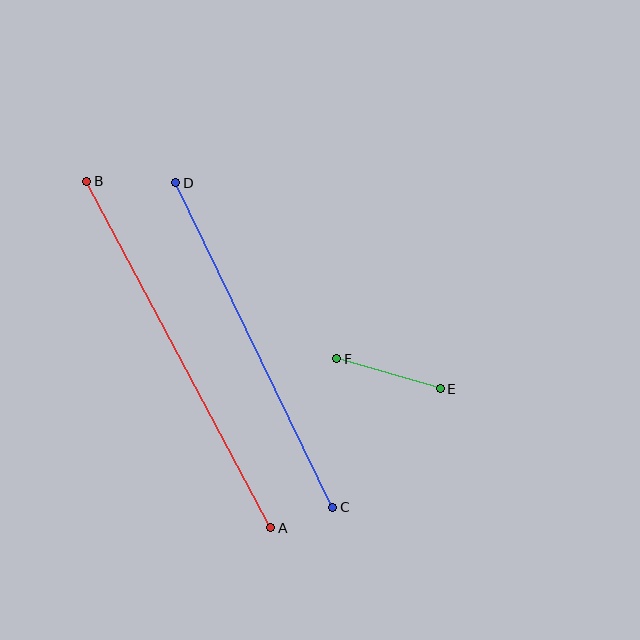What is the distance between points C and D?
The distance is approximately 360 pixels.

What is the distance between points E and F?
The distance is approximately 108 pixels.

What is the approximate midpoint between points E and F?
The midpoint is at approximately (388, 374) pixels.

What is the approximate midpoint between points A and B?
The midpoint is at approximately (179, 354) pixels.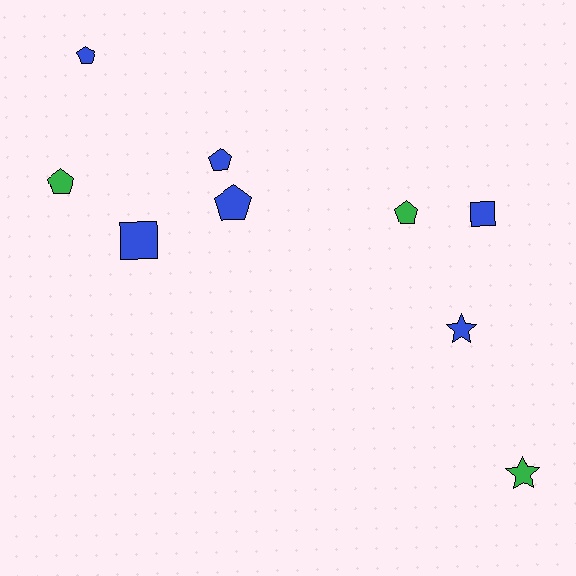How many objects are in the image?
There are 9 objects.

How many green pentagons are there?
There are 2 green pentagons.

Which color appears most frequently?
Blue, with 6 objects.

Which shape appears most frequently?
Pentagon, with 5 objects.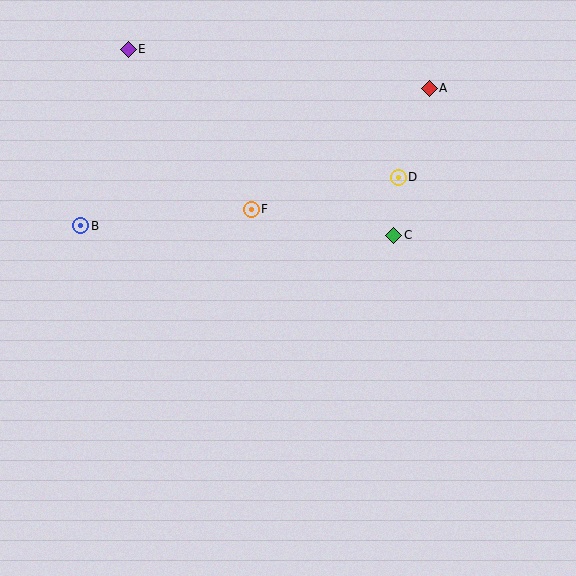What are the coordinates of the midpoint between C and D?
The midpoint between C and D is at (396, 206).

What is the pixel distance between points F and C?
The distance between F and C is 145 pixels.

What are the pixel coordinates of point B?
Point B is at (81, 226).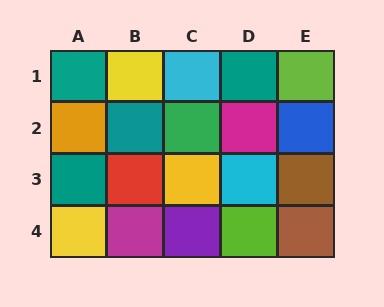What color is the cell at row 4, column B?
Magenta.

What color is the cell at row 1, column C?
Cyan.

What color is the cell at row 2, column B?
Teal.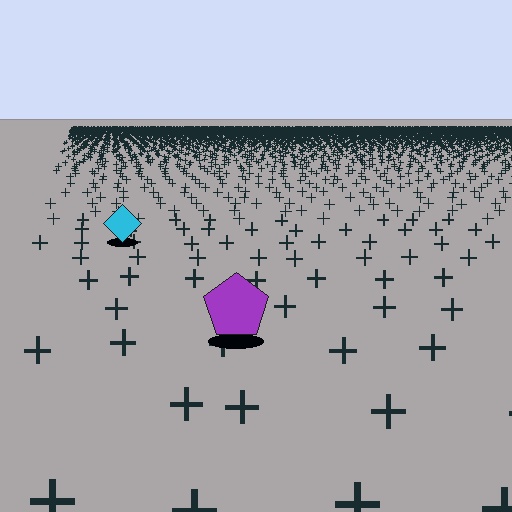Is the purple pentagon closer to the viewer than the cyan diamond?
Yes. The purple pentagon is closer — you can tell from the texture gradient: the ground texture is coarser near it.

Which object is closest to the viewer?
The purple pentagon is closest. The texture marks near it are larger and more spread out.